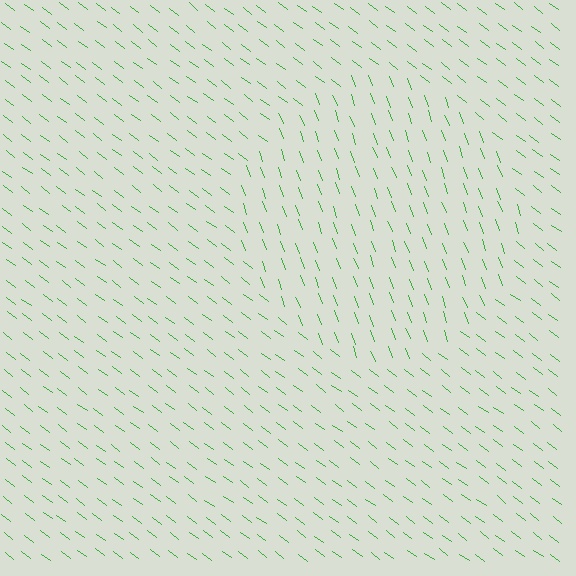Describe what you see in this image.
The image is filled with small green line segments. A circle region in the image has lines oriented differently from the surrounding lines, creating a visible texture boundary.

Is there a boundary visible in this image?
Yes, there is a texture boundary formed by a change in line orientation.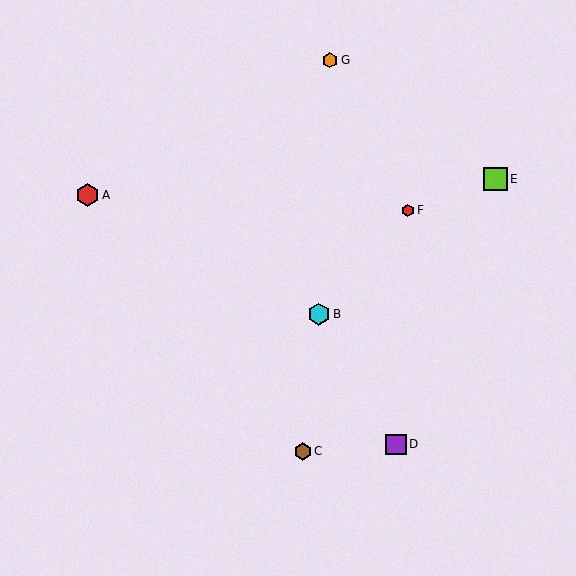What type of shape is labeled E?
Shape E is a lime square.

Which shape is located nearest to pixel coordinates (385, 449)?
The purple square (labeled D) at (396, 444) is nearest to that location.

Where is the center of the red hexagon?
The center of the red hexagon is at (408, 210).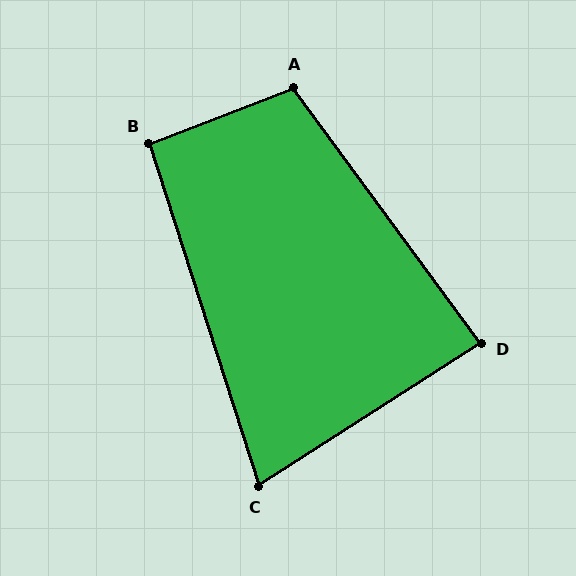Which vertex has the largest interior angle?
A, at approximately 105 degrees.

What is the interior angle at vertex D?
Approximately 87 degrees (approximately right).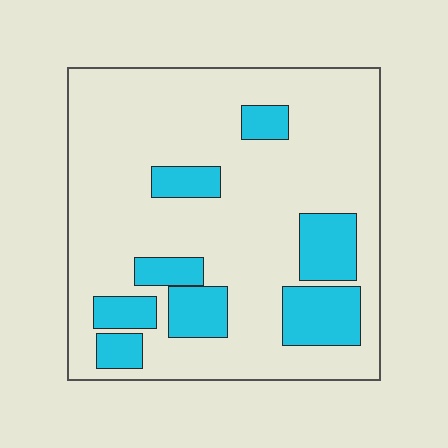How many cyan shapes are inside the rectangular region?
8.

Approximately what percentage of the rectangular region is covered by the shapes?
Approximately 20%.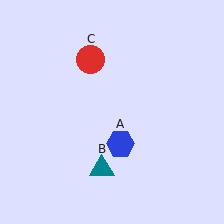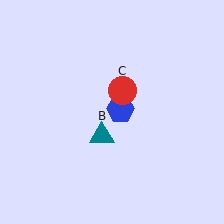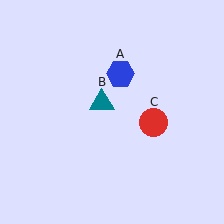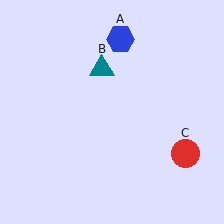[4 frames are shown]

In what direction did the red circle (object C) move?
The red circle (object C) moved down and to the right.